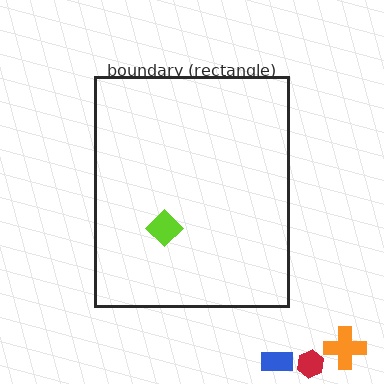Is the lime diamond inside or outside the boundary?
Inside.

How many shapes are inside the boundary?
1 inside, 3 outside.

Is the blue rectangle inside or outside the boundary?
Outside.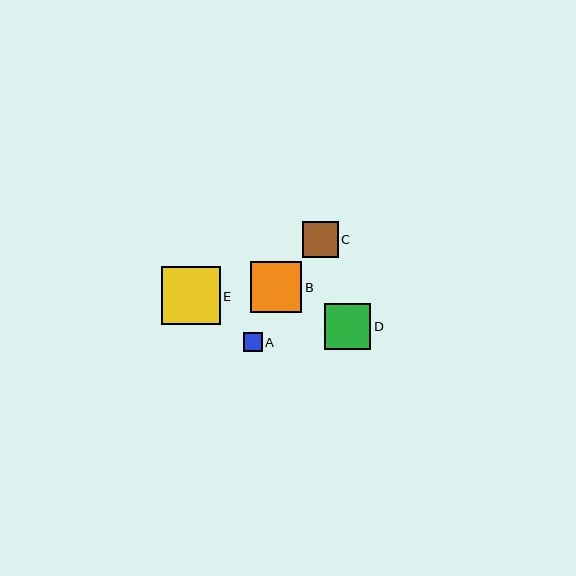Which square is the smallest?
Square A is the smallest with a size of approximately 19 pixels.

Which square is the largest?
Square E is the largest with a size of approximately 59 pixels.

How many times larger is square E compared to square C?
Square E is approximately 1.6 times the size of square C.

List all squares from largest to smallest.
From largest to smallest: E, B, D, C, A.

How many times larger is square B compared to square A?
Square B is approximately 2.7 times the size of square A.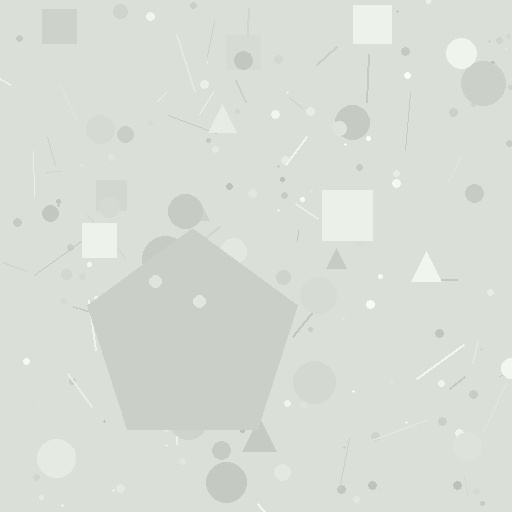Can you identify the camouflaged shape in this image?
The camouflaged shape is a pentagon.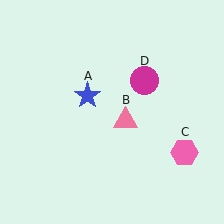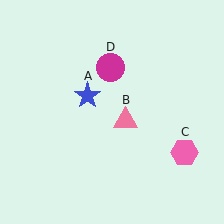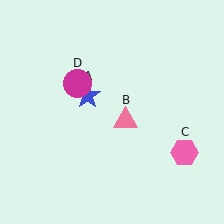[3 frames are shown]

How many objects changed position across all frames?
1 object changed position: magenta circle (object D).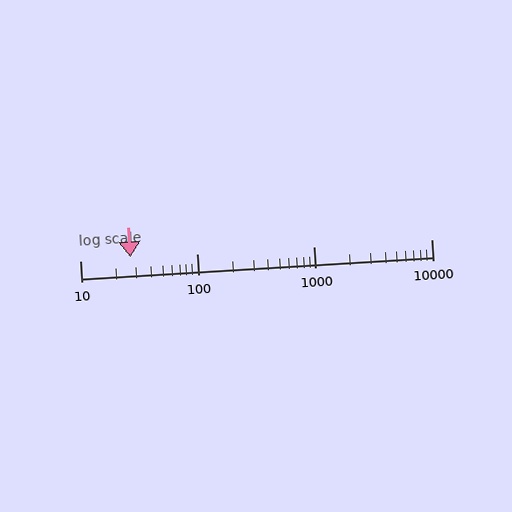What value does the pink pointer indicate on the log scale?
The pointer indicates approximately 27.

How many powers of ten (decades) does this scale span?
The scale spans 3 decades, from 10 to 10000.